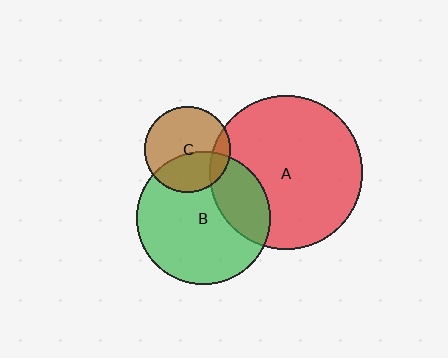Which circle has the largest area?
Circle A (red).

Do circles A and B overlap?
Yes.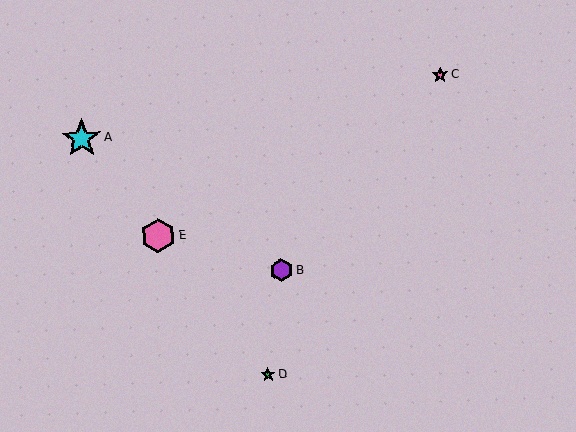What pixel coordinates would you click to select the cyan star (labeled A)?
Click at (81, 138) to select the cyan star A.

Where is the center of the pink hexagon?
The center of the pink hexagon is at (158, 236).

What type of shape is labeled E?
Shape E is a pink hexagon.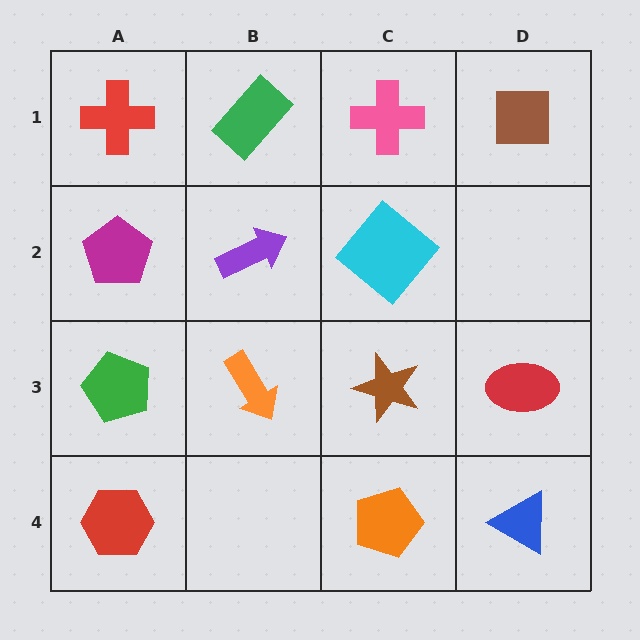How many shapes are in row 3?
4 shapes.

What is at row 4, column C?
An orange pentagon.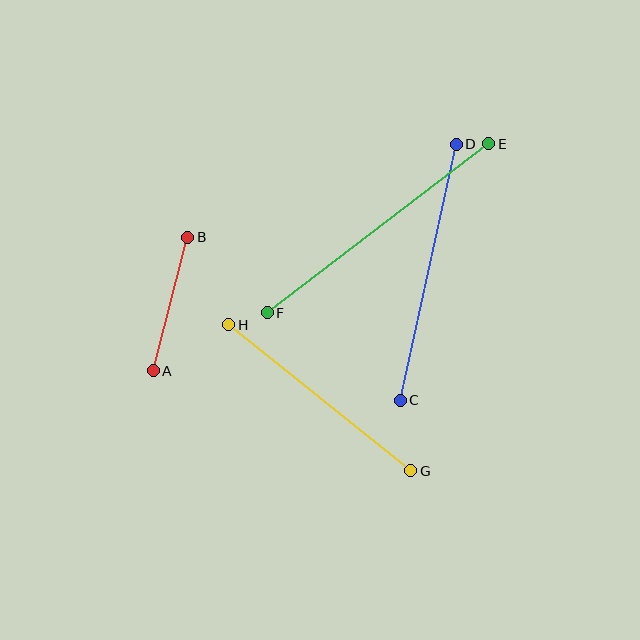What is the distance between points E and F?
The distance is approximately 279 pixels.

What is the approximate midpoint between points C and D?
The midpoint is at approximately (428, 272) pixels.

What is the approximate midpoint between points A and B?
The midpoint is at approximately (171, 304) pixels.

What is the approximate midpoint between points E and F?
The midpoint is at approximately (378, 228) pixels.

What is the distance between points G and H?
The distance is approximately 234 pixels.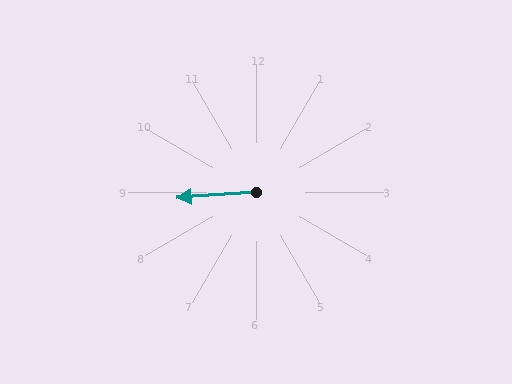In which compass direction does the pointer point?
West.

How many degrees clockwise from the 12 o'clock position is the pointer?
Approximately 266 degrees.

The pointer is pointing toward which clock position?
Roughly 9 o'clock.